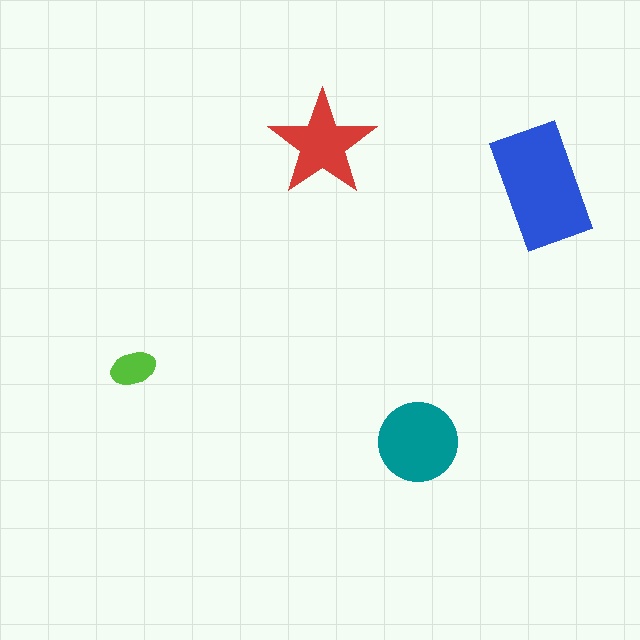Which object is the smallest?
The lime ellipse.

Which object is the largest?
The blue rectangle.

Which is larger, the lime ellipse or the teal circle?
The teal circle.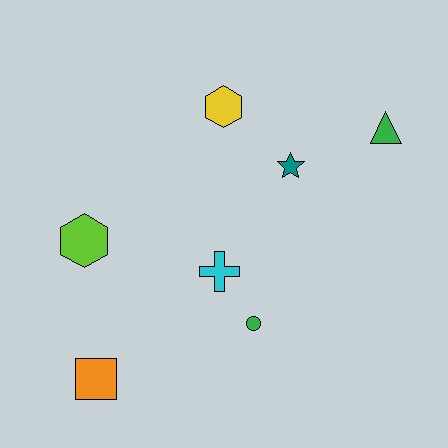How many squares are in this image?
There is 1 square.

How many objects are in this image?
There are 7 objects.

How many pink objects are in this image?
There are no pink objects.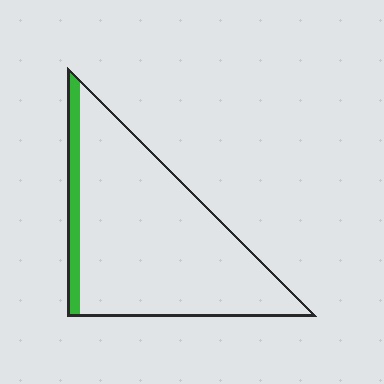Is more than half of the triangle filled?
No.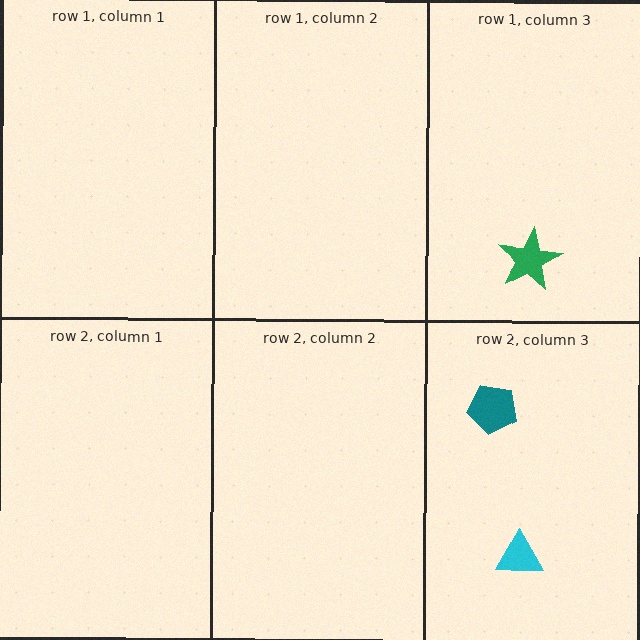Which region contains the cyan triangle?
The row 2, column 3 region.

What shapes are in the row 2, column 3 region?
The teal pentagon, the cyan triangle.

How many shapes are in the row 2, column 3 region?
2.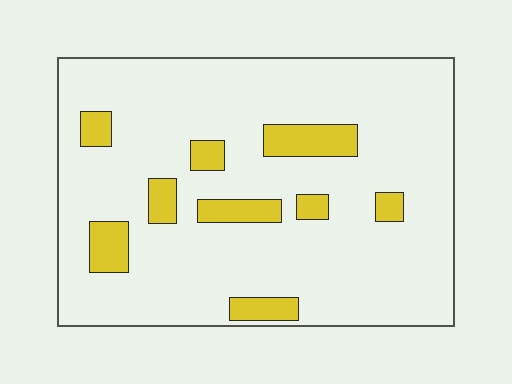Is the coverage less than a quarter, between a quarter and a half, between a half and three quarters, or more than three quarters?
Less than a quarter.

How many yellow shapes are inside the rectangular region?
9.